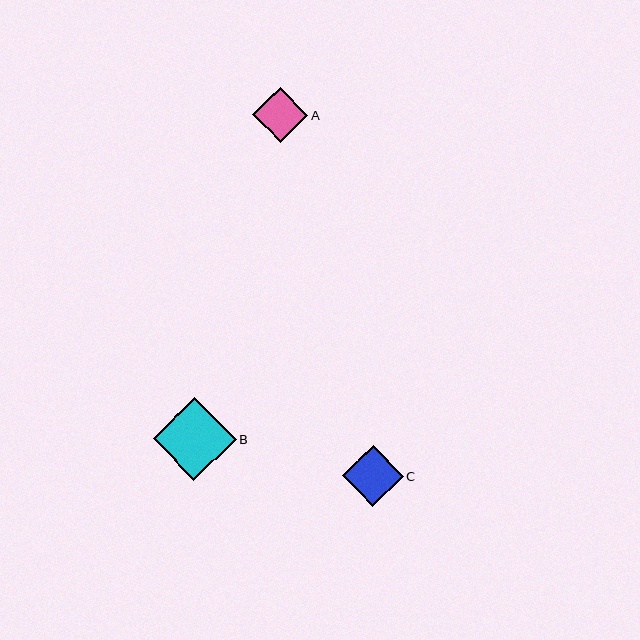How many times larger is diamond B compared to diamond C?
Diamond B is approximately 1.4 times the size of diamond C.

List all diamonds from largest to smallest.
From largest to smallest: B, C, A.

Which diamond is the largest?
Diamond B is the largest with a size of approximately 83 pixels.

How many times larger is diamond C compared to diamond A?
Diamond C is approximately 1.1 times the size of diamond A.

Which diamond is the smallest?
Diamond A is the smallest with a size of approximately 55 pixels.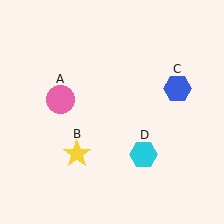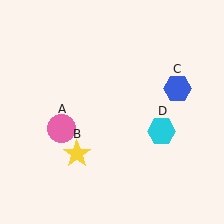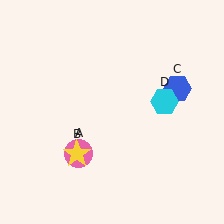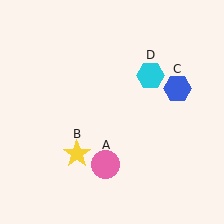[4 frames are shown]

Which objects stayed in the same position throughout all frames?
Yellow star (object B) and blue hexagon (object C) remained stationary.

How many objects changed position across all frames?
2 objects changed position: pink circle (object A), cyan hexagon (object D).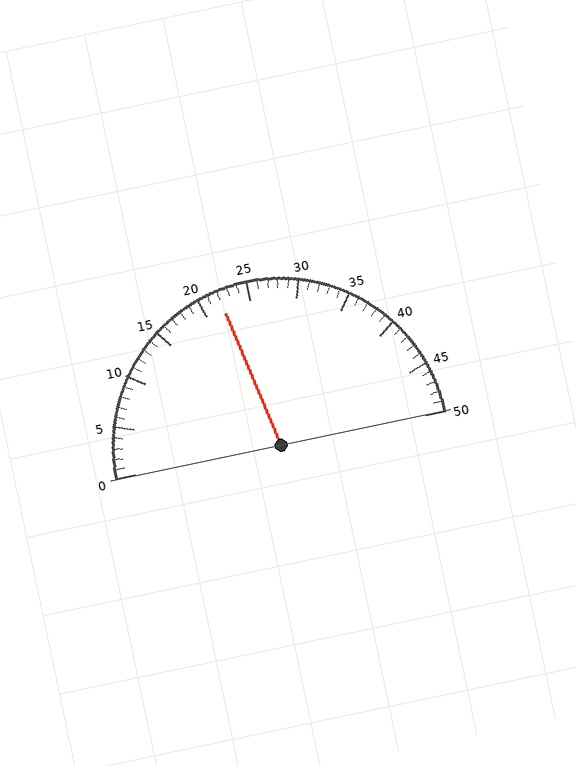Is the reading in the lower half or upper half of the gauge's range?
The reading is in the lower half of the range (0 to 50).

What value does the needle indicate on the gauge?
The needle indicates approximately 22.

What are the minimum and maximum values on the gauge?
The gauge ranges from 0 to 50.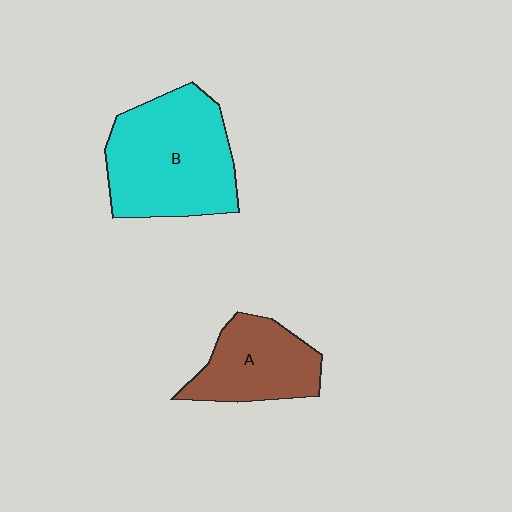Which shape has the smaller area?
Shape A (brown).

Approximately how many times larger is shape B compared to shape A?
Approximately 1.6 times.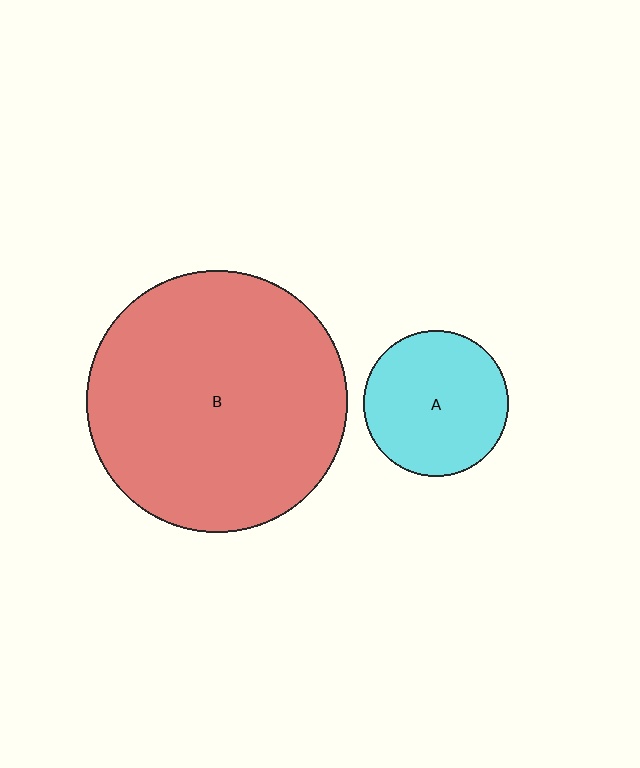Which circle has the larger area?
Circle B (red).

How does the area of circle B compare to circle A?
Approximately 3.2 times.